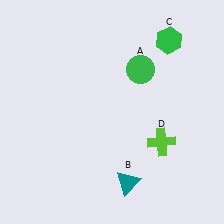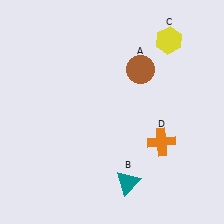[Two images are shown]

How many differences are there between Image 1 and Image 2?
There are 3 differences between the two images.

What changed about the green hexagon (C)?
In Image 1, C is green. In Image 2, it changed to yellow.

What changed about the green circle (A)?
In Image 1, A is green. In Image 2, it changed to brown.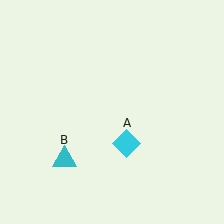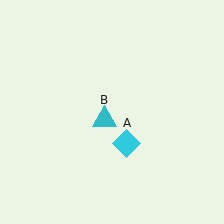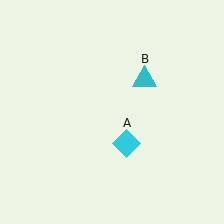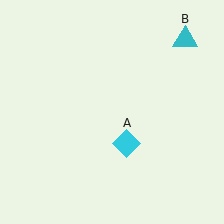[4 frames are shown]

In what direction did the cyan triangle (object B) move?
The cyan triangle (object B) moved up and to the right.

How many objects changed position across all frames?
1 object changed position: cyan triangle (object B).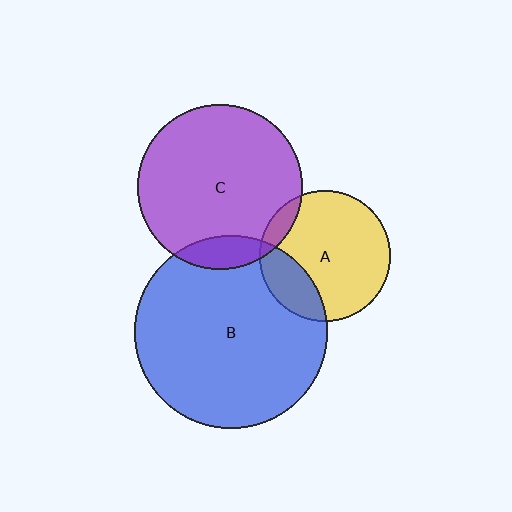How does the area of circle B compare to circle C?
Approximately 1.4 times.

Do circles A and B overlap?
Yes.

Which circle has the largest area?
Circle B (blue).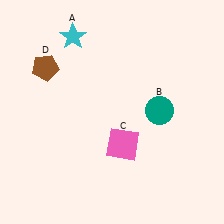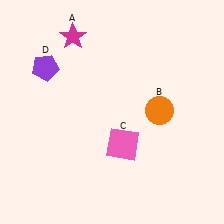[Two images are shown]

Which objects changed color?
A changed from cyan to magenta. B changed from teal to orange. D changed from brown to purple.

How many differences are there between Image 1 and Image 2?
There are 3 differences between the two images.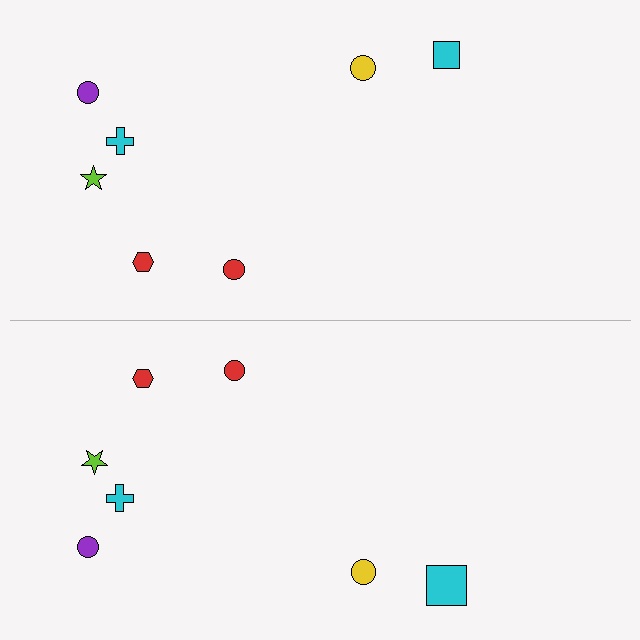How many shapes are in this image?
There are 14 shapes in this image.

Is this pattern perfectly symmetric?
No, the pattern is not perfectly symmetric. The cyan square on the bottom side has a different size than its mirror counterpart.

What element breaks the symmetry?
The cyan square on the bottom side has a different size than its mirror counterpart.